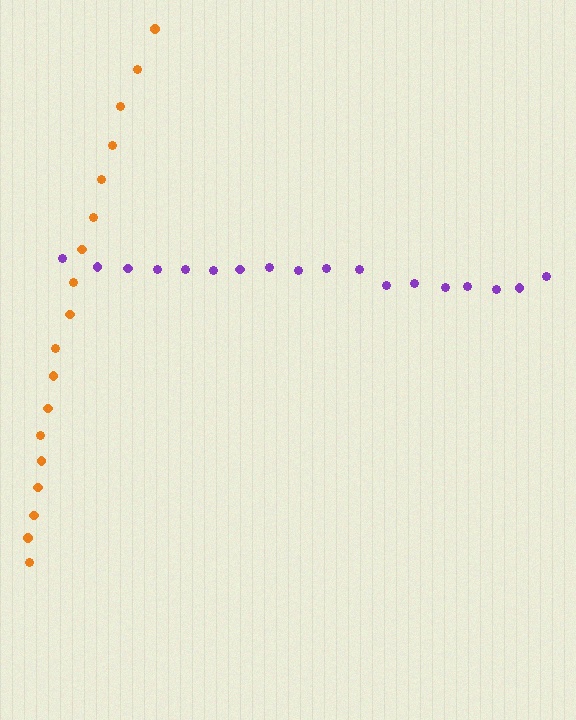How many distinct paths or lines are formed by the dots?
There are 2 distinct paths.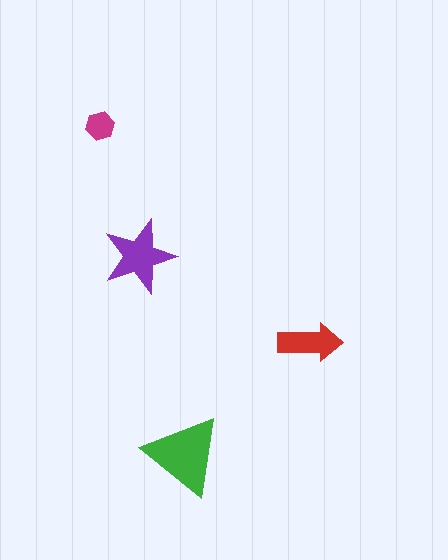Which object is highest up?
The magenta hexagon is topmost.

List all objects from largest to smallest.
The green triangle, the purple star, the red arrow, the magenta hexagon.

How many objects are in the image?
There are 4 objects in the image.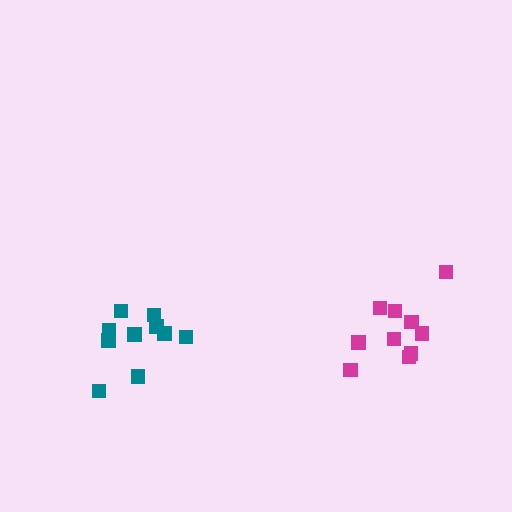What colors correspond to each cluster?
The clusters are colored: teal, magenta.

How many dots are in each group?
Group 1: 10 dots, Group 2: 10 dots (20 total).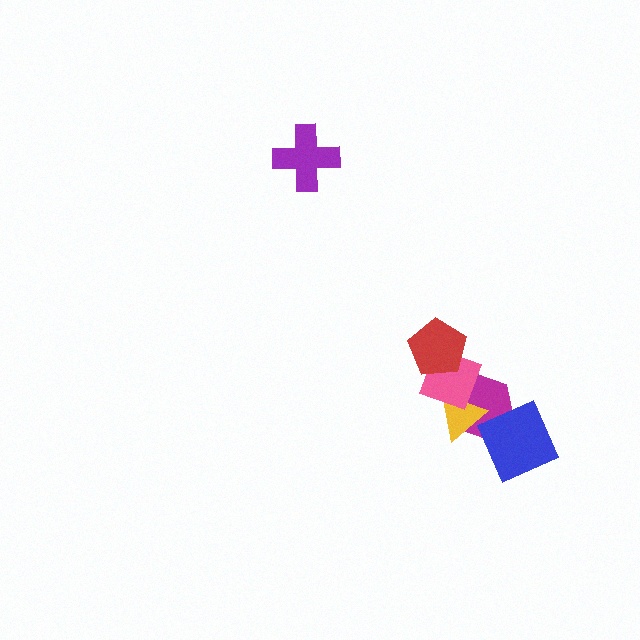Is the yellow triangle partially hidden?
Yes, it is partially covered by another shape.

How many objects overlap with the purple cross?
0 objects overlap with the purple cross.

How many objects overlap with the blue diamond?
2 objects overlap with the blue diamond.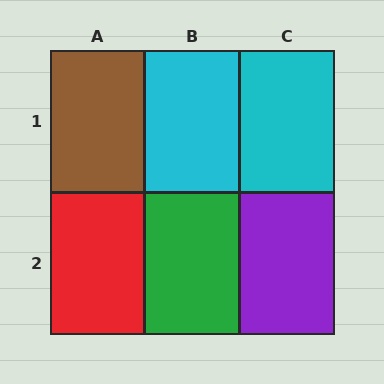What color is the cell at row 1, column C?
Cyan.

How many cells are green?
1 cell is green.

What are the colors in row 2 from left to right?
Red, green, purple.